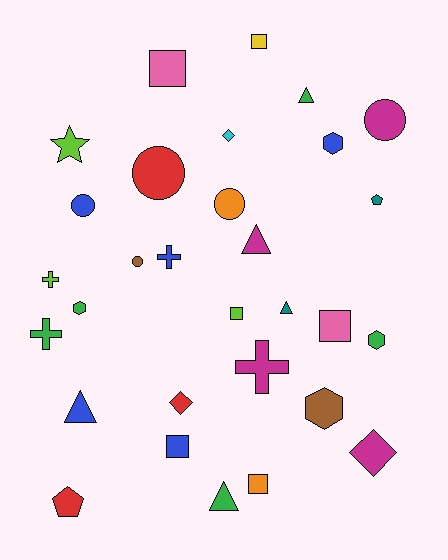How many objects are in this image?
There are 30 objects.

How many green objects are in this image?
There are 5 green objects.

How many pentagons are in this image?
There are 2 pentagons.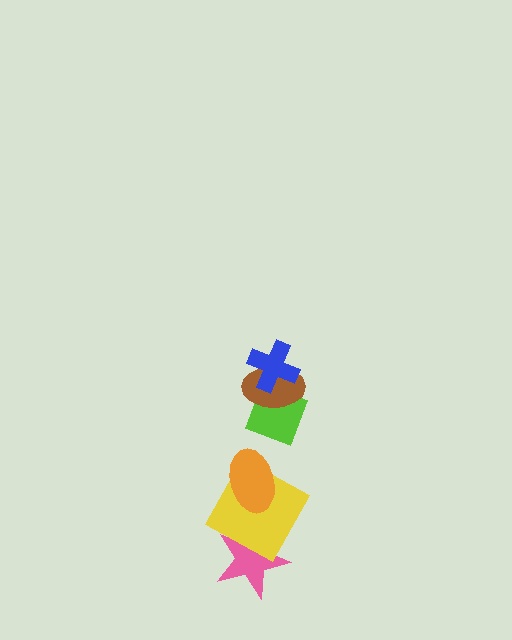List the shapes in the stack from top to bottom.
From top to bottom: the blue cross, the brown ellipse, the lime diamond, the orange ellipse, the yellow square, the pink star.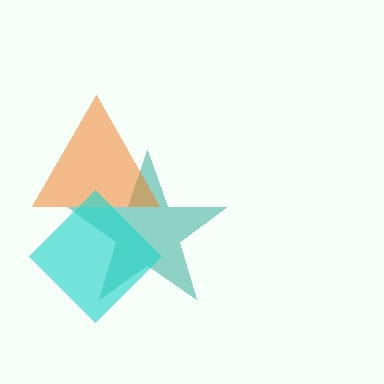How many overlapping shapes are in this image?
There are 3 overlapping shapes in the image.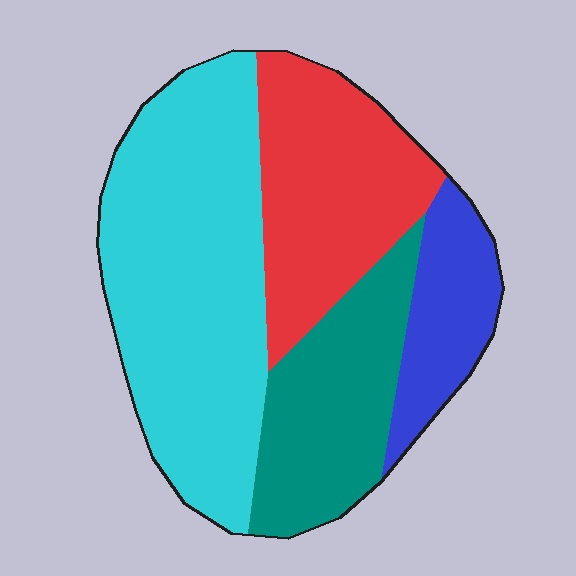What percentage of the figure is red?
Red takes up about one quarter (1/4) of the figure.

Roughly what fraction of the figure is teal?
Teal covers about 20% of the figure.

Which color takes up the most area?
Cyan, at roughly 40%.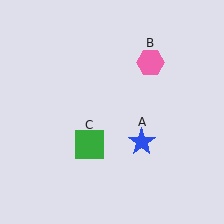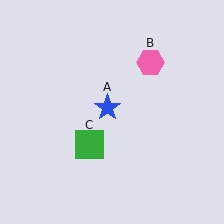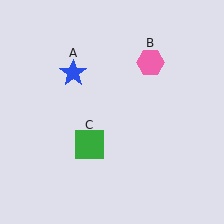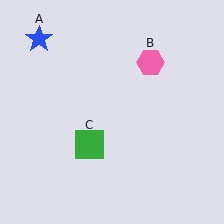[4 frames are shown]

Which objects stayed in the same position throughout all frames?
Pink hexagon (object B) and green square (object C) remained stationary.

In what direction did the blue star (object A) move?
The blue star (object A) moved up and to the left.